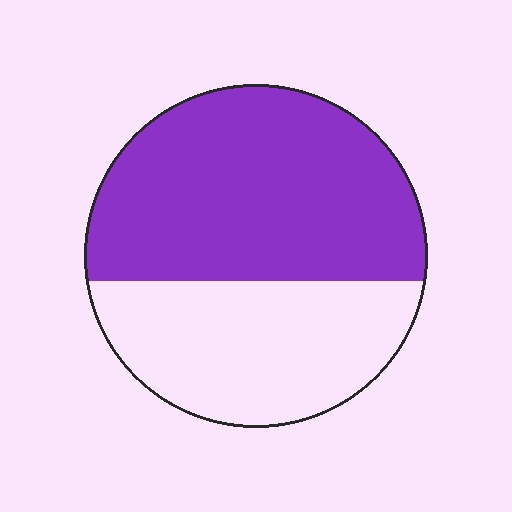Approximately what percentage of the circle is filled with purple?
Approximately 60%.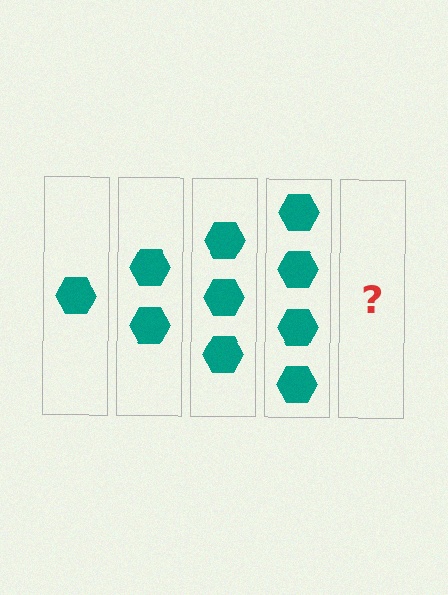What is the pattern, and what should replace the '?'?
The pattern is that each step adds one more hexagon. The '?' should be 5 hexagons.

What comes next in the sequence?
The next element should be 5 hexagons.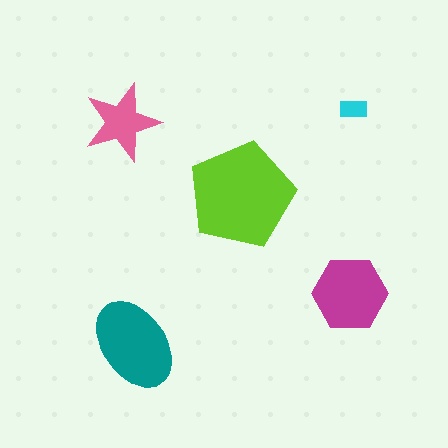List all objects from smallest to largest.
The cyan rectangle, the pink star, the magenta hexagon, the teal ellipse, the lime pentagon.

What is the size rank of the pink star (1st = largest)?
4th.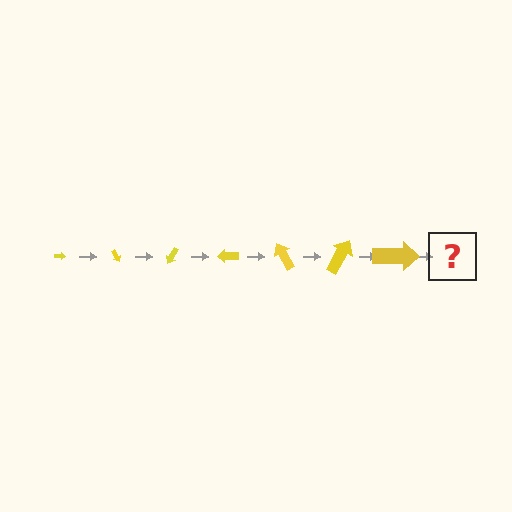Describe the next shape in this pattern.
It should be an arrow, larger than the previous one and rotated 420 degrees from the start.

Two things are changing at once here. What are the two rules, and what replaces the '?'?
The two rules are that the arrow grows larger each step and it rotates 60 degrees each step. The '?' should be an arrow, larger than the previous one and rotated 420 degrees from the start.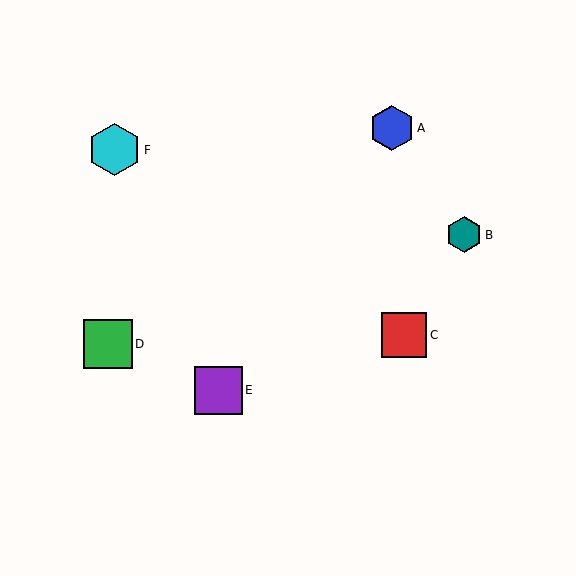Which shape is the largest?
The cyan hexagon (labeled F) is the largest.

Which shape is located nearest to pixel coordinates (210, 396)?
The purple square (labeled E) at (218, 390) is nearest to that location.